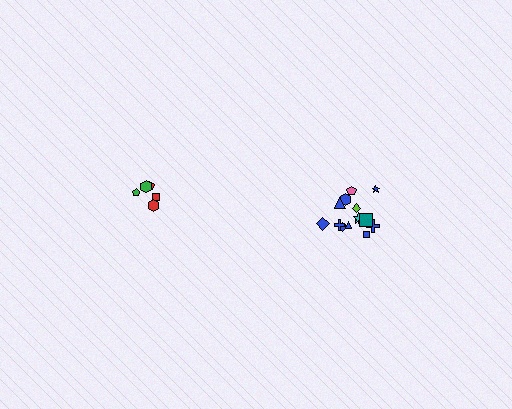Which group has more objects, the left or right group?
The right group.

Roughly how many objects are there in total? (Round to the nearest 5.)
Roughly 20 objects in total.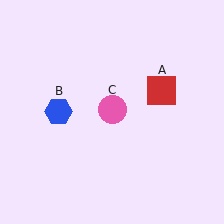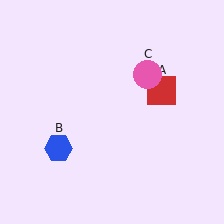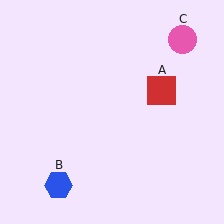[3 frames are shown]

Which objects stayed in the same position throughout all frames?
Red square (object A) remained stationary.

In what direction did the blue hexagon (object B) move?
The blue hexagon (object B) moved down.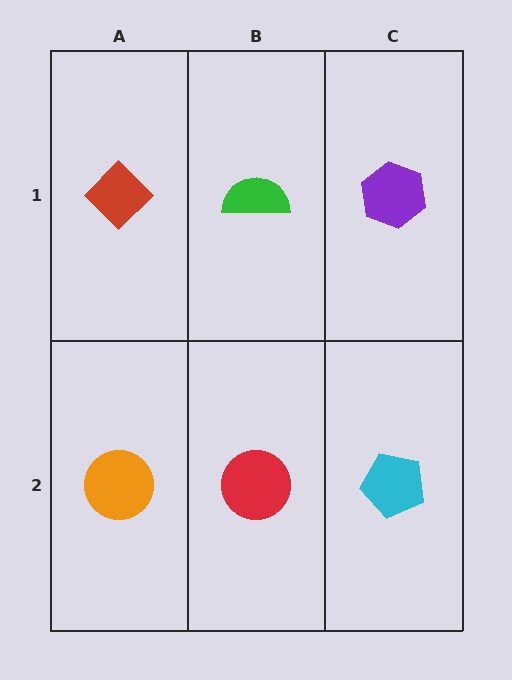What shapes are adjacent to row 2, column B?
A green semicircle (row 1, column B), an orange circle (row 2, column A), a cyan pentagon (row 2, column C).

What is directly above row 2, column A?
A red diamond.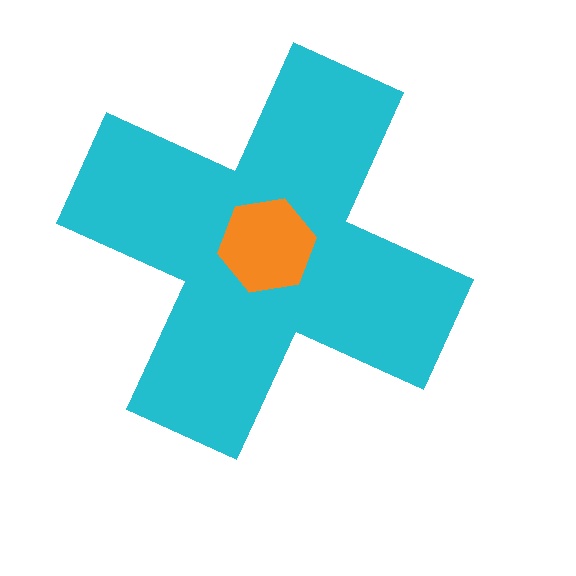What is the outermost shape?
The cyan cross.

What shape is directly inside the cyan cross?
The orange hexagon.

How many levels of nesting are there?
2.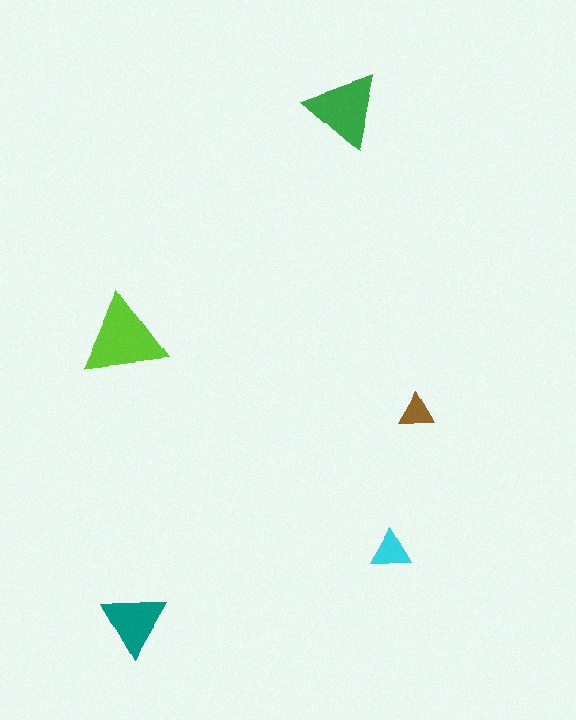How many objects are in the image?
There are 5 objects in the image.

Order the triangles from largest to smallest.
the lime one, the green one, the teal one, the cyan one, the brown one.